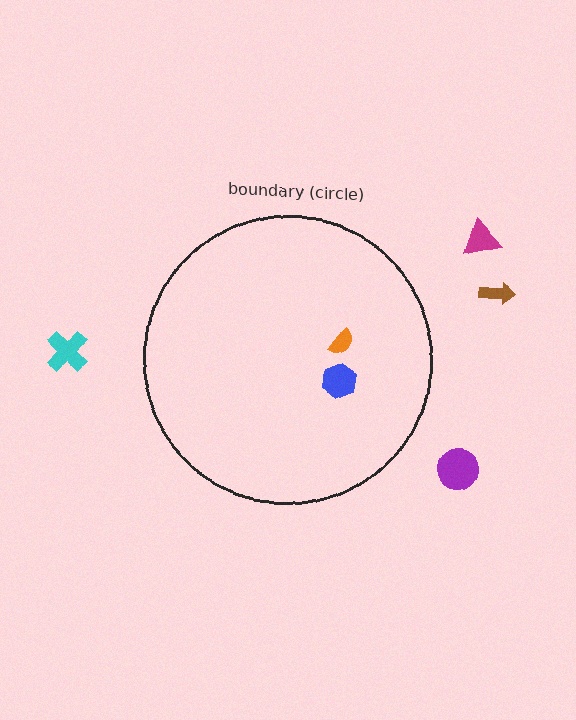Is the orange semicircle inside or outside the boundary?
Inside.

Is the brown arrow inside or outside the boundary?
Outside.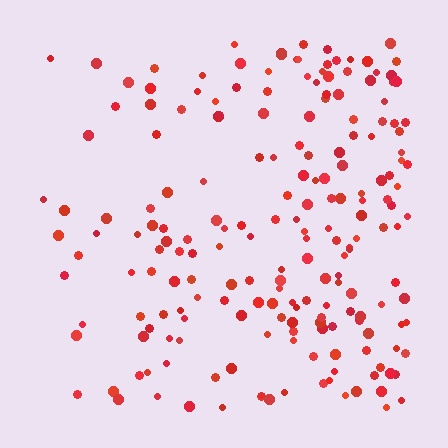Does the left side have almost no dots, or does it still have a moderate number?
Still a moderate number, just noticeably fewer than the right.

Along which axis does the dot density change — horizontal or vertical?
Horizontal.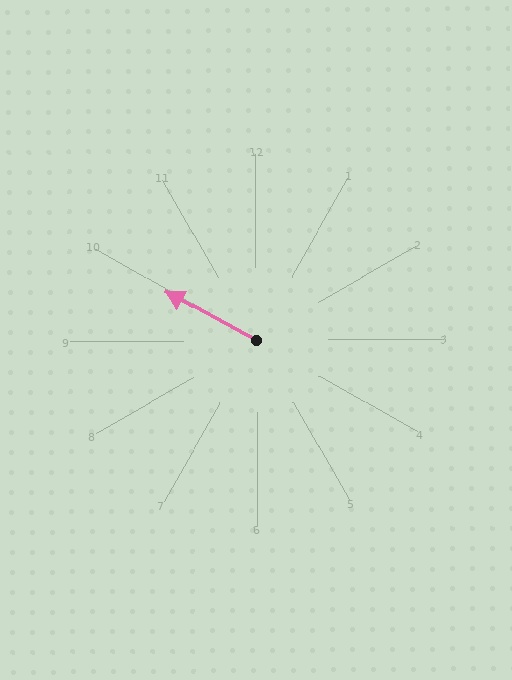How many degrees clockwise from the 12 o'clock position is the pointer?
Approximately 299 degrees.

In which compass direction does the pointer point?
Northwest.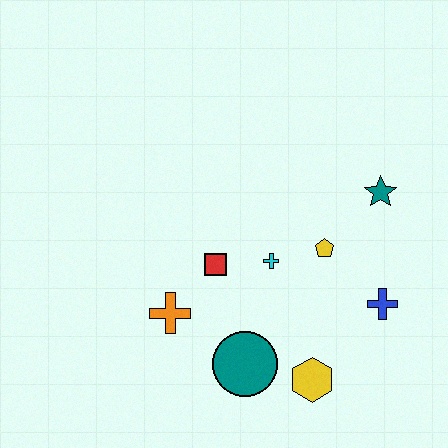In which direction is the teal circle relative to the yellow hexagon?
The teal circle is to the left of the yellow hexagon.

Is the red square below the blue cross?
No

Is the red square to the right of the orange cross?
Yes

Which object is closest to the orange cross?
The red square is closest to the orange cross.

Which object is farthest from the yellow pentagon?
The orange cross is farthest from the yellow pentagon.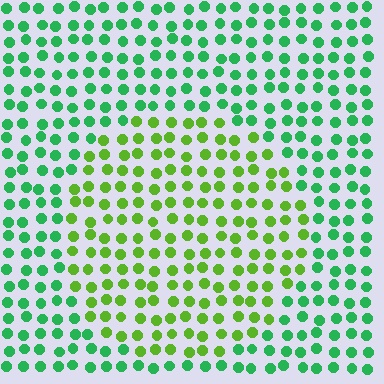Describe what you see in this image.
The image is filled with small green elements in a uniform arrangement. A circle-shaped region is visible where the elements are tinted to a slightly different hue, forming a subtle color boundary.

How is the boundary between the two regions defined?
The boundary is defined purely by a slight shift in hue (about 41 degrees). Spacing, size, and orientation are identical on both sides.